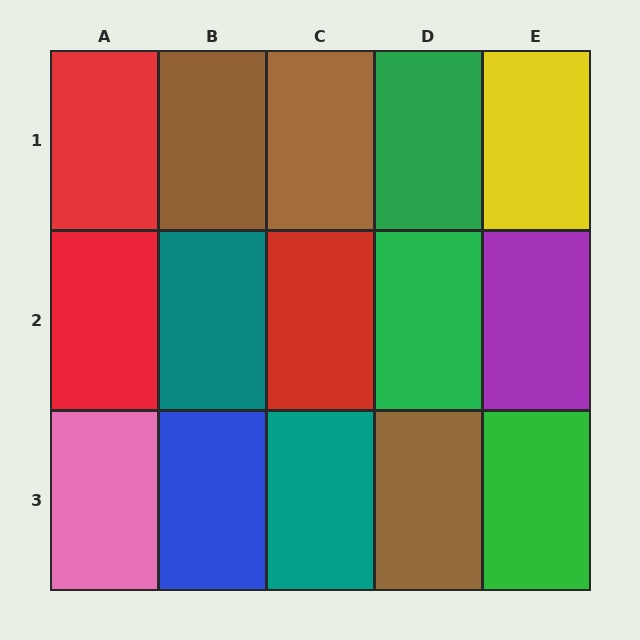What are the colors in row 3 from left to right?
Pink, blue, teal, brown, green.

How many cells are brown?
3 cells are brown.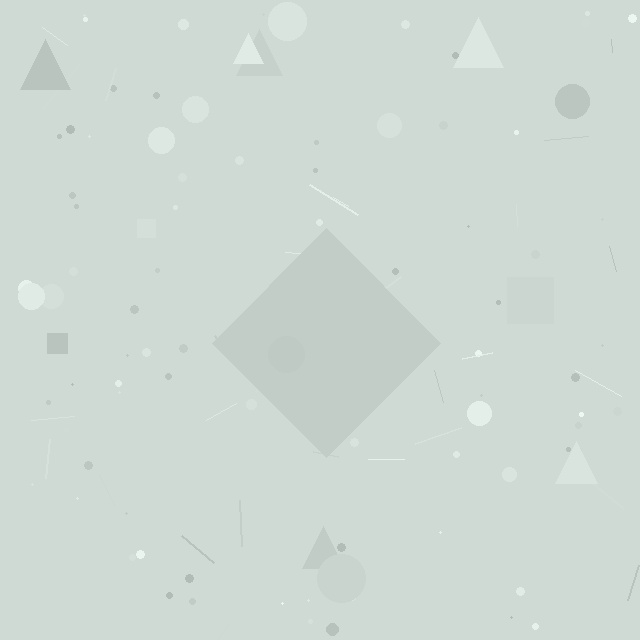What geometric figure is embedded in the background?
A diamond is embedded in the background.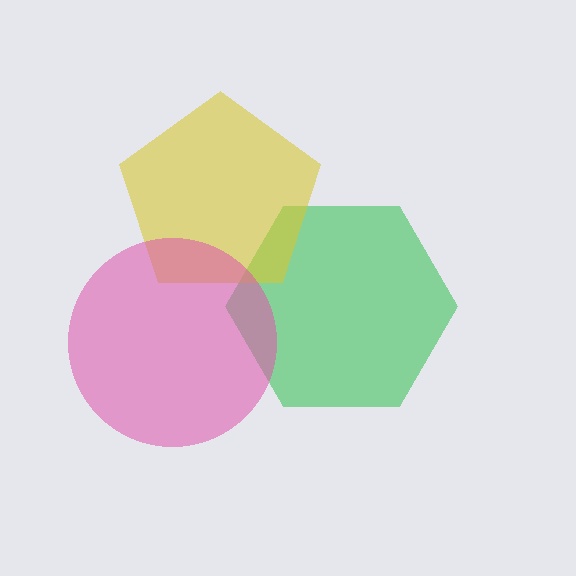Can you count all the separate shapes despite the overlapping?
Yes, there are 3 separate shapes.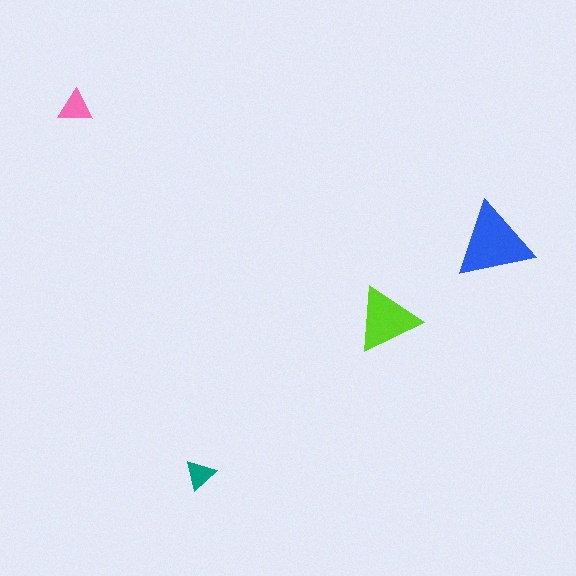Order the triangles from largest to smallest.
the blue one, the lime one, the pink one, the teal one.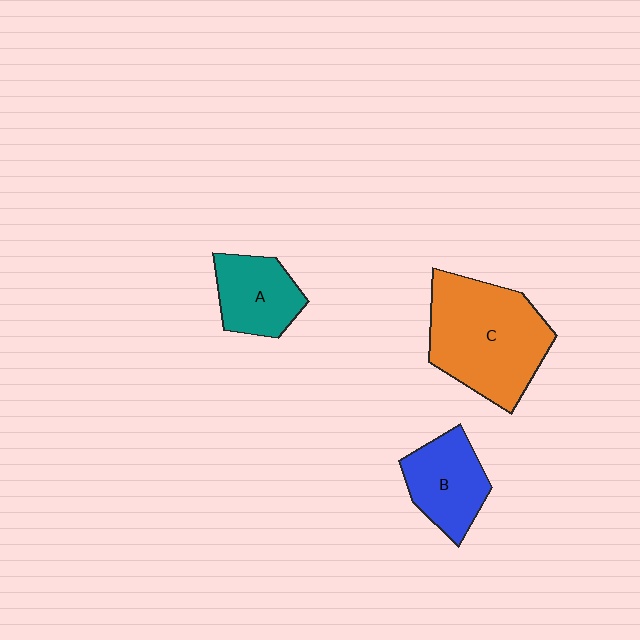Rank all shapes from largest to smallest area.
From largest to smallest: C (orange), B (blue), A (teal).